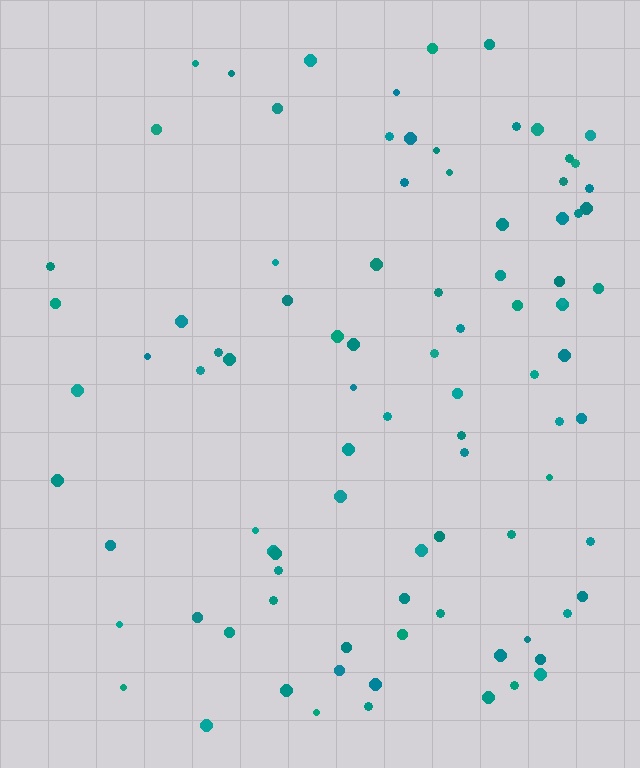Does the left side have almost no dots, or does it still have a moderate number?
Still a moderate number, just noticeably fewer than the right.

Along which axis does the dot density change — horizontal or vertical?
Horizontal.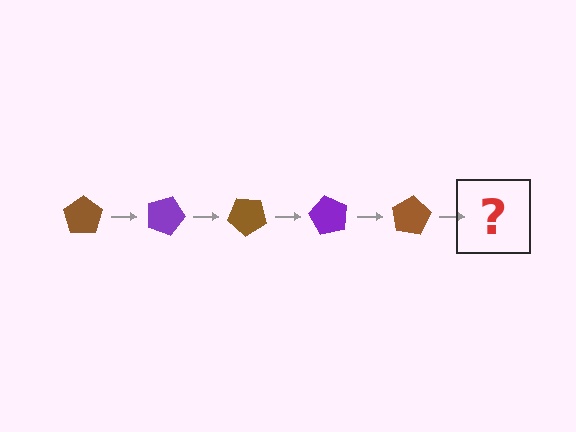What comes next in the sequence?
The next element should be a purple pentagon, rotated 100 degrees from the start.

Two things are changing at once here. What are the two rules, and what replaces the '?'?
The two rules are that it rotates 20 degrees each step and the color cycles through brown and purple. The '?' should be a purple pentagon, rotated 100 degrees from the start.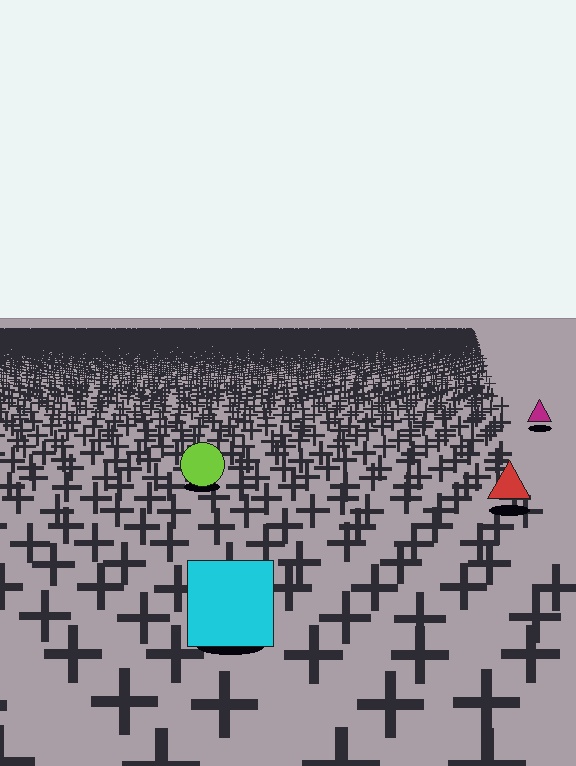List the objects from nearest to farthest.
From nearest to farthest: the cyan square, the red triangle, the lime circle, the magenta triangle.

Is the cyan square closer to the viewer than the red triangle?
Yes. The cyan square is closer — you can tell from the texture gradient: the ground texture is coarser near it.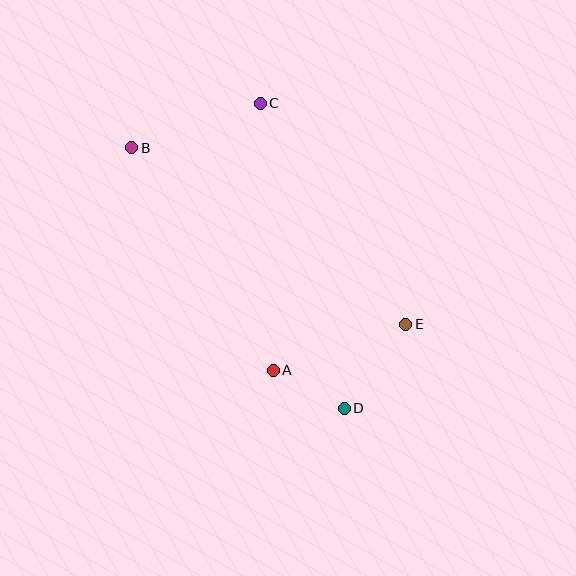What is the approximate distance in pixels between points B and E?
The distance between B and E is approximately 326 pixels.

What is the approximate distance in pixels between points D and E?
The distance between D and E is approximately 104 pixels.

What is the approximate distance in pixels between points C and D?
The distance between C and D is approximately 316 pixels.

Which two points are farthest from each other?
Points B and D are farthest from each other.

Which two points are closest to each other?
Points A and D are closest to each other.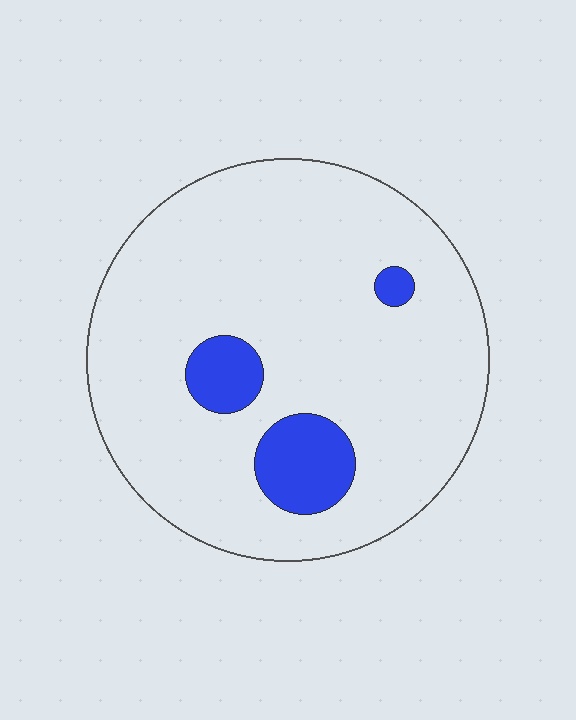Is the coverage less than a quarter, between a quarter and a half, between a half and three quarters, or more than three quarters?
Less than a quarter.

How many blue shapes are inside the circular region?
3.